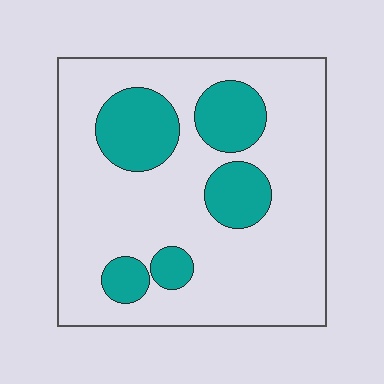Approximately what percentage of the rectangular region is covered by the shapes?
Approximately 25%.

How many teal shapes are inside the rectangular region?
5.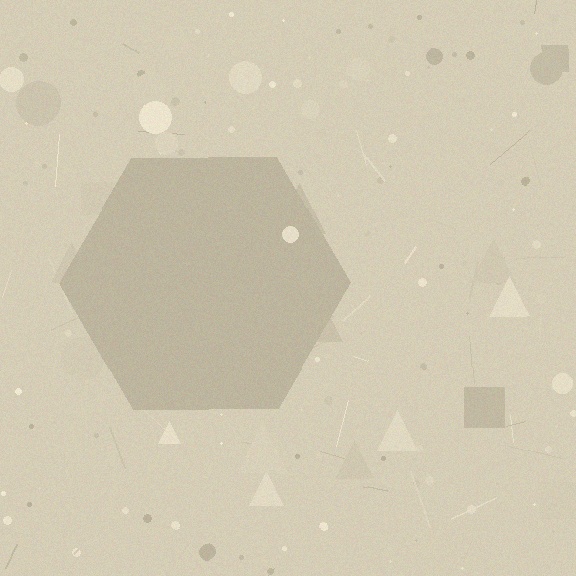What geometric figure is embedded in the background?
A hexagon is embedded in the background.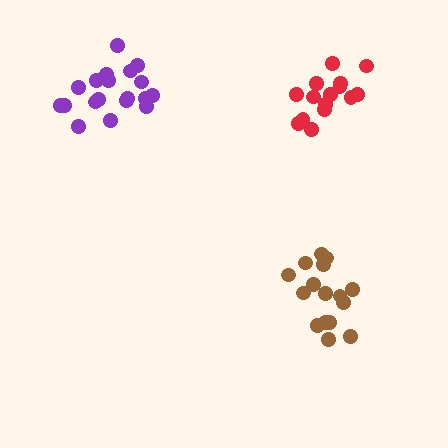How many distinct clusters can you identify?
There are 3 distinct clusters.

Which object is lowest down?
The brown cluster is bottommost.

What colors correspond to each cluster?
The clusters are colored: brown, red, purple.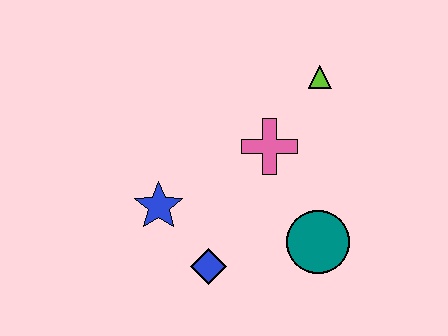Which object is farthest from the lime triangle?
The blue diamond is farthest from the lime triangle.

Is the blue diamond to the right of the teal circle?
No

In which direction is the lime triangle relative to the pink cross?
The lime triangle is above the pink cross.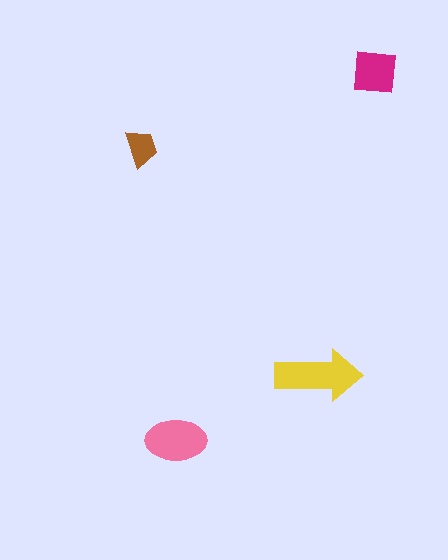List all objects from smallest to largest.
The brown trapezoid, the magenta square, the pink ellipse, the yellow arrow.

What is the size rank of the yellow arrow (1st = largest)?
1st.